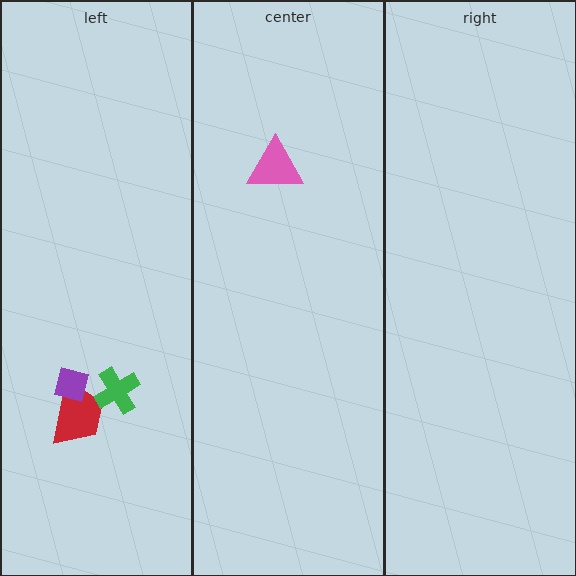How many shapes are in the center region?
1.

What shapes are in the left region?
The red trapezoid, the purple square, the green cross.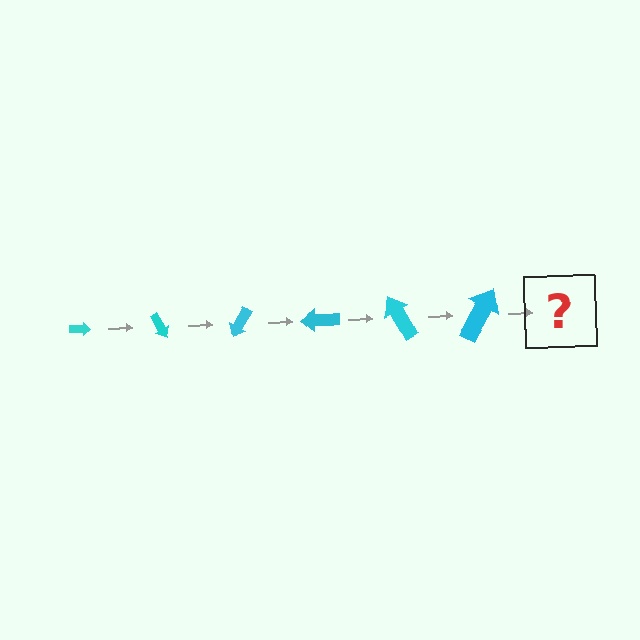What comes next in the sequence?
The next element should be an arrow, larger than the previous one and rotated 360 degrees from the start.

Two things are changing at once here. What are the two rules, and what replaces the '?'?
The two rules are that the arrow grows larger each step and it rotates 60 degrees each step. The '?' should be an arrow, larger than the previous one and rotated 360 degrees from the start.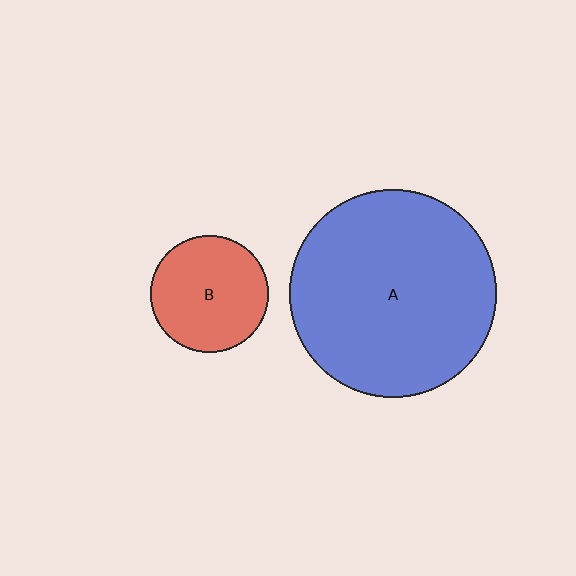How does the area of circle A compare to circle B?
Approximately 3.1 times.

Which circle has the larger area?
Circle A (blue).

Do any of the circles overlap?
No, none of the circles overlap.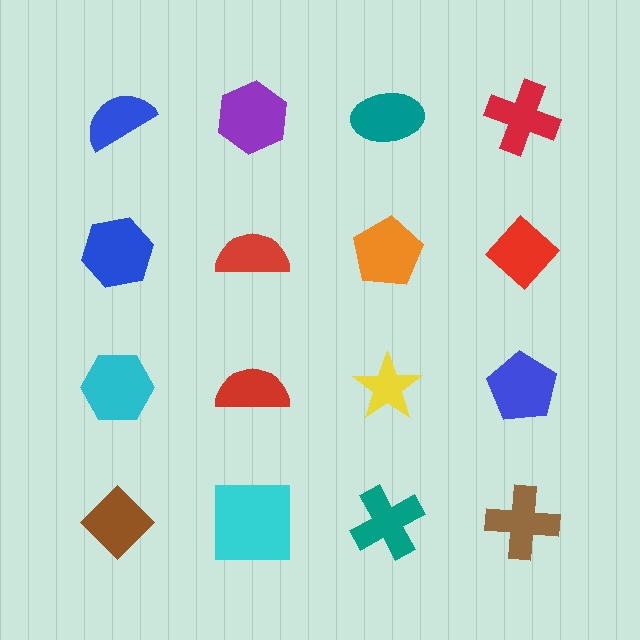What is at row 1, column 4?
A red cross.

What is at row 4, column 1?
A brown diamond.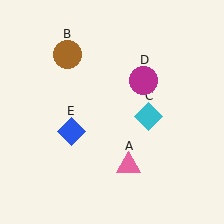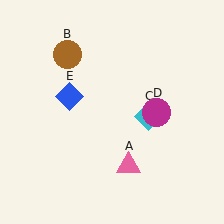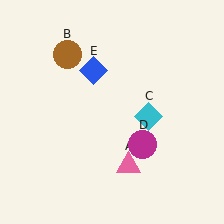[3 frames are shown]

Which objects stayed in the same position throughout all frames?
Pink triangle (object A) and brown circle (object B) and cyan diamond (object C) remained stationary.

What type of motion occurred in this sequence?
The magenta circle (object D), blue diamond (object E) rotated clockwise around the center of the scene.